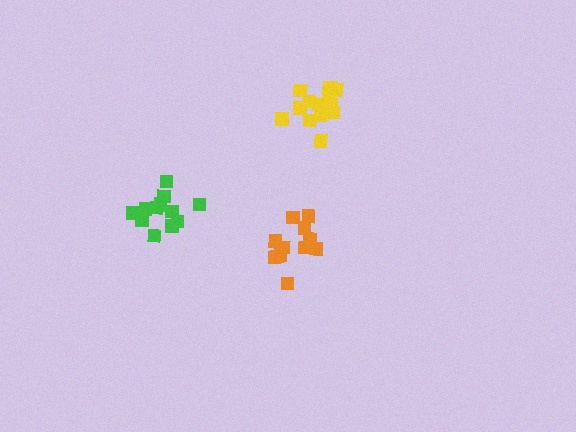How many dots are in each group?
Group 1: 12 dots, Group 2: 12 dots, Group 3: 14 dots (38 total).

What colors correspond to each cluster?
The clusters are colored: green, orange, yellow.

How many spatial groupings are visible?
There are 3 spatial groupings.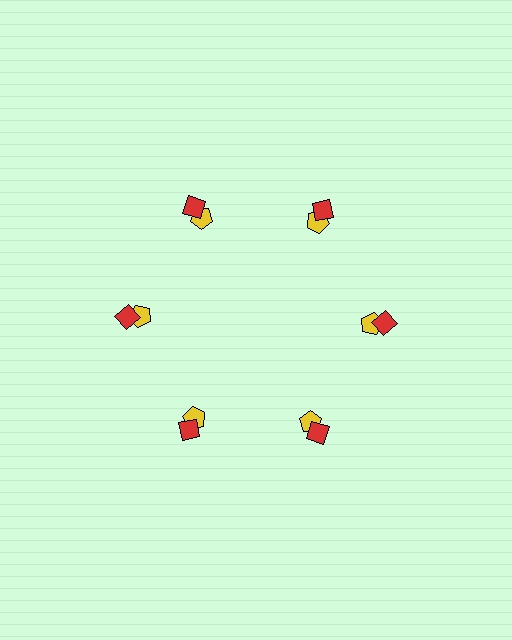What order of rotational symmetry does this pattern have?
This pattern has 6-fold rotational symmetry.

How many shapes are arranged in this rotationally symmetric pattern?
There are 12 shapes, arranged in 6 groups of 2.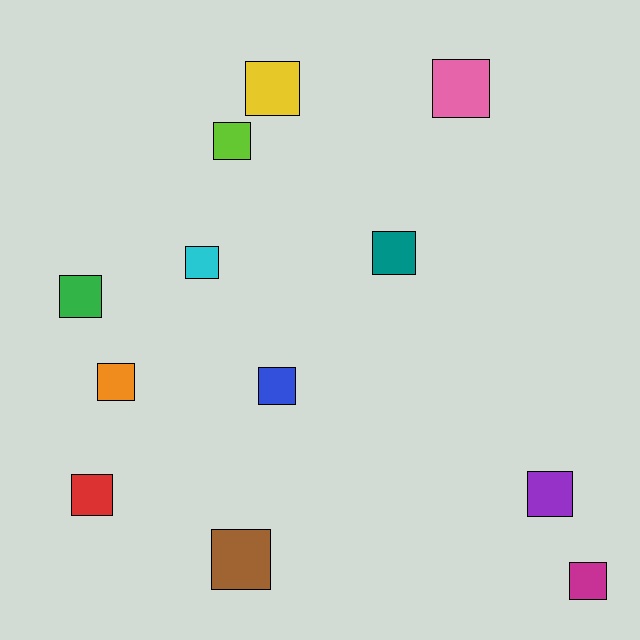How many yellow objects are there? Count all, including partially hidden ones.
There is 1 yellow object.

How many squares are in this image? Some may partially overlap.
There are 12 squares.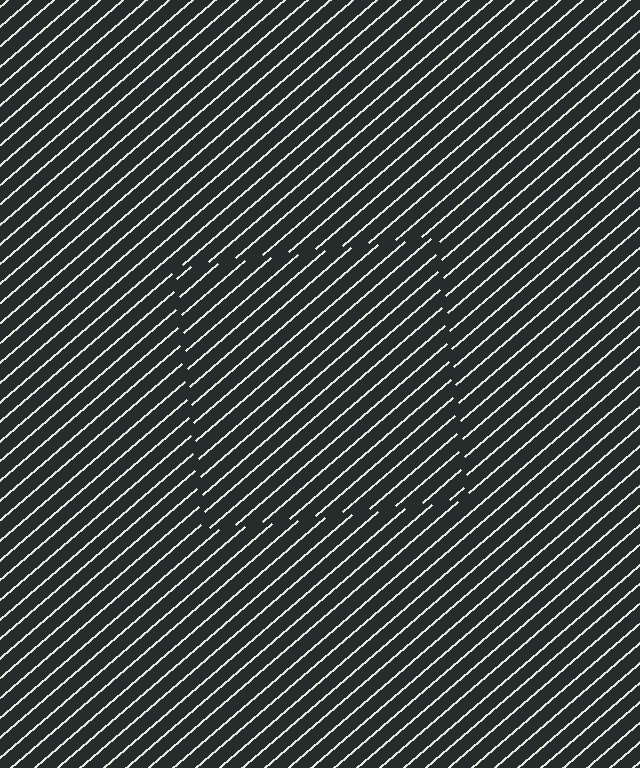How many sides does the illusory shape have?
4 sides — the line-ends trace a square.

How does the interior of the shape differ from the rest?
The interior of the shape contains the same grating, shifted by half a period — the contour is defined by the phase discontinuity where line-ends from the inner and outer gratings abut.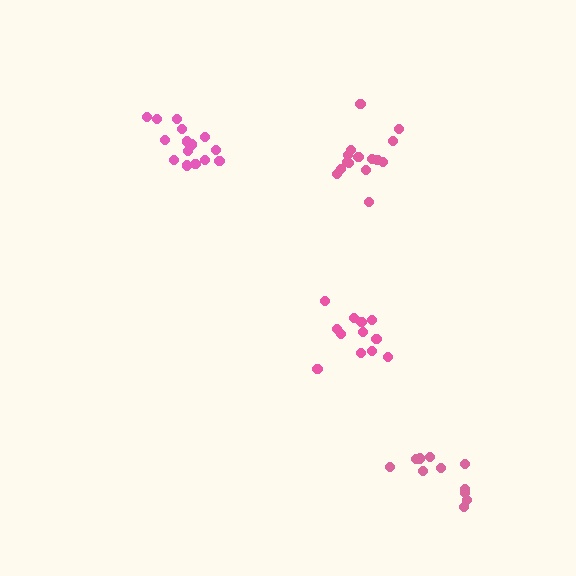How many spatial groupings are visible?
There are 4 spatial groupings.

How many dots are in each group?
Group 1: 13 dots, Group 2: 15 dots, Group 3: 15 dots, Group 4: 11 dots (54 total).